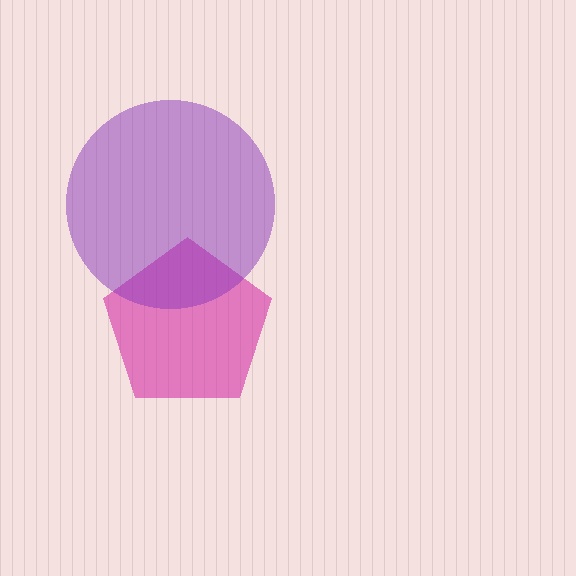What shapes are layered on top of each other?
The layered shapes are: a magenta pentagon, a purple circle.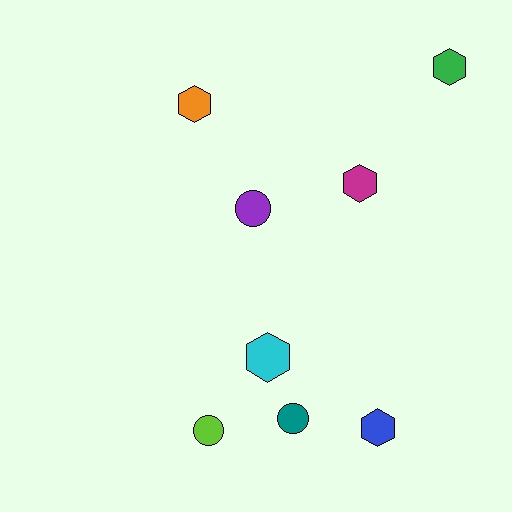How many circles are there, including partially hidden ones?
There are 3 circles.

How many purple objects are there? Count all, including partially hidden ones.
There is 1 purple object.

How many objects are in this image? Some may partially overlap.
There are 8 objects.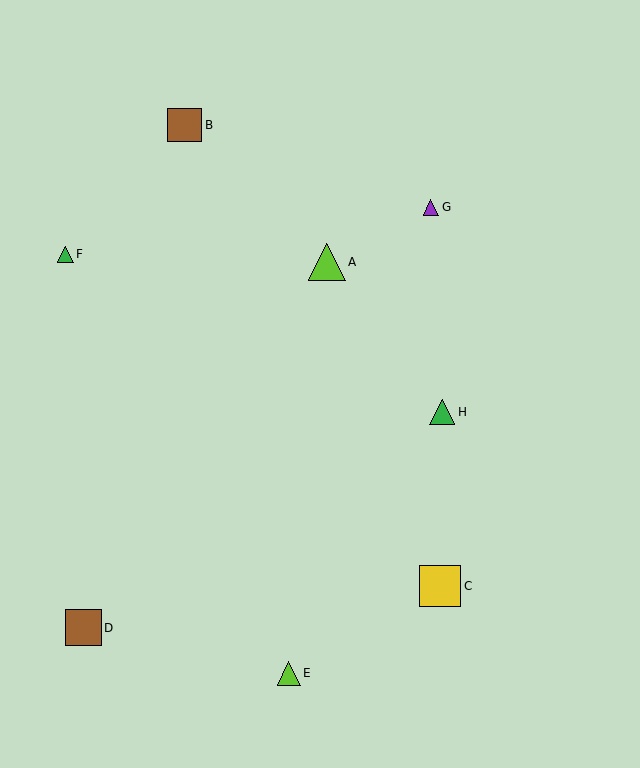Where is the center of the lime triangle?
The center of the lime triangle is at (327, 262).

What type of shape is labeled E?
Shape E is a lime triangle.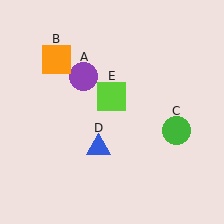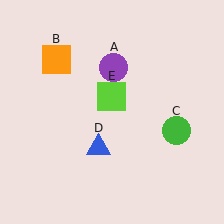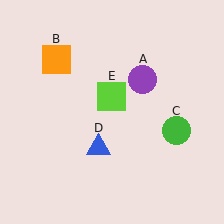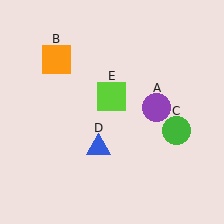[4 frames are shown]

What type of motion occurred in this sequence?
The purple circle (object A) rotated clockwise around the center of the scene.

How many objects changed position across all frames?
1 object changed position: purple circle (object A).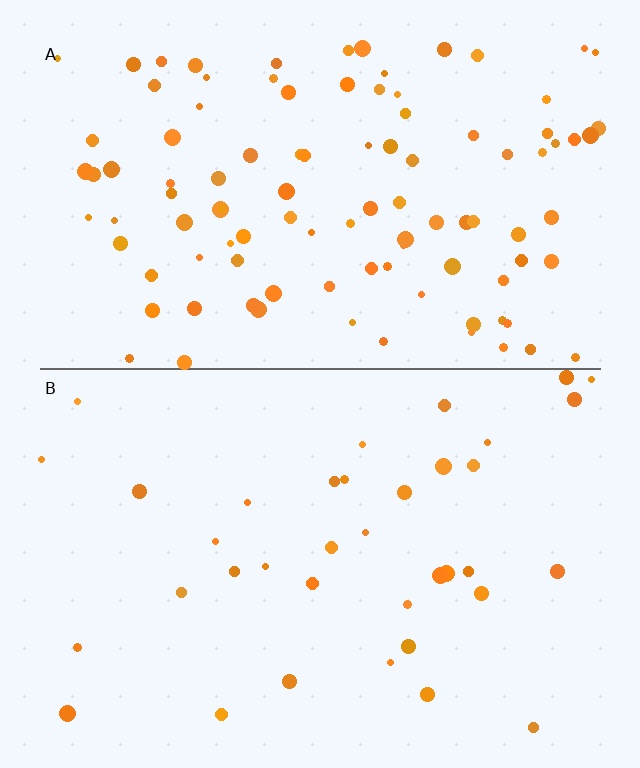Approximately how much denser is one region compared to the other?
Approximately 2.8× — region A over region B.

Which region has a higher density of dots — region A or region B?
A (the top).